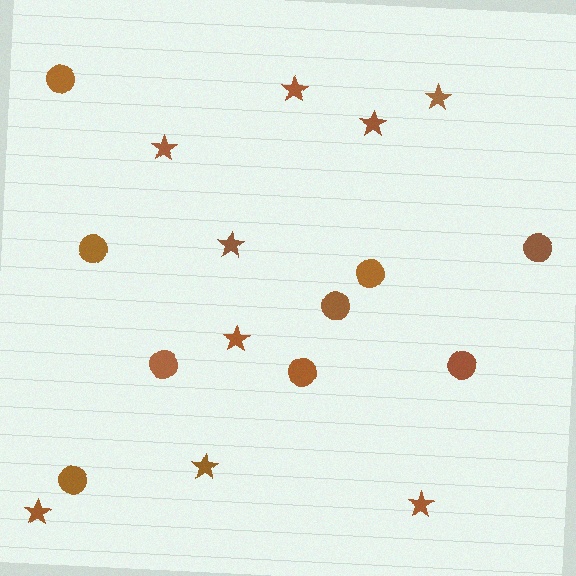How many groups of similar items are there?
There are 2 groups: one group of circles (9) and one group of stars (9).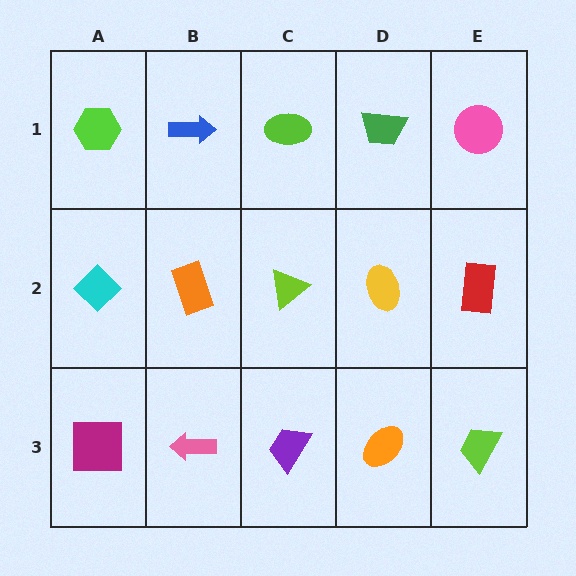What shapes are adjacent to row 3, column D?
A yellow ellipse (row 2, column D), a purple trapezoid (row 3, column C), a lime trapezoid (row 3, column E).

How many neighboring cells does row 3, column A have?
2.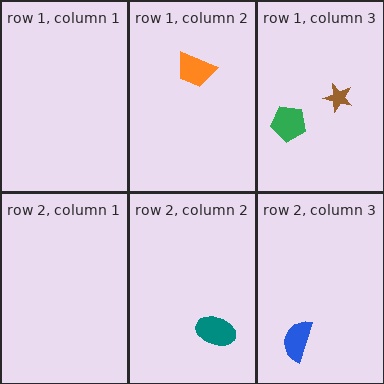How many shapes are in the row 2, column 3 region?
1.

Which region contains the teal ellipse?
The row 2, column 2 region.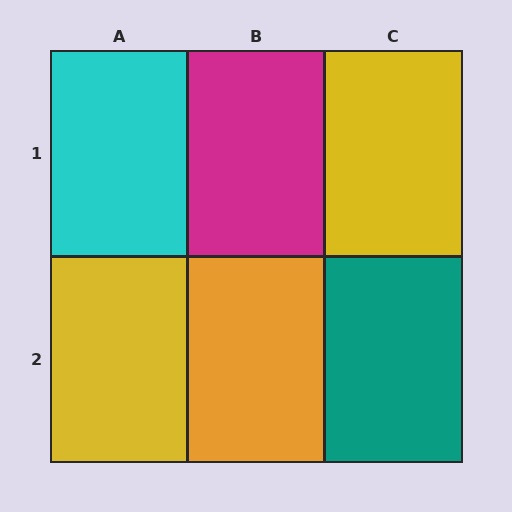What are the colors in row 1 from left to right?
Cyan, magenta, yellow.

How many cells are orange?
1 cell is orange.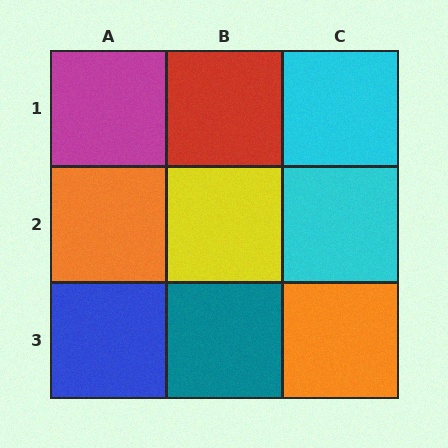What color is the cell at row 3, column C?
Orange.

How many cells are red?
1 cell is red.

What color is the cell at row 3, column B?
Teal.